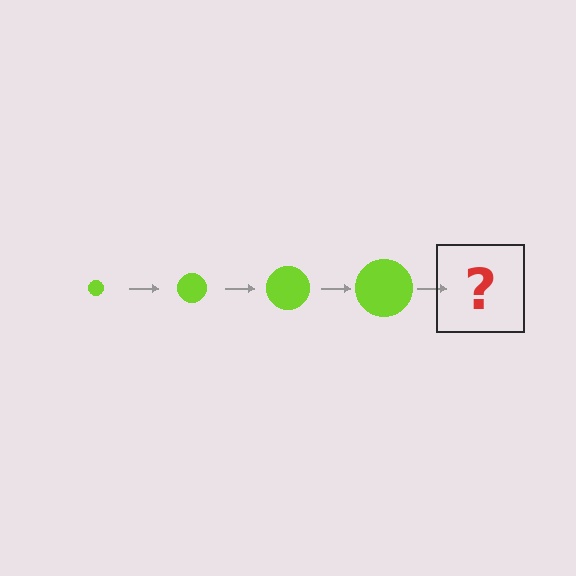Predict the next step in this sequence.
The next step is a lime circle, larger than the previous one.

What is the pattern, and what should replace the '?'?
The pattern is that the circle gets progressively larger each step. The '?' should be a lime circle, larger than the previous one.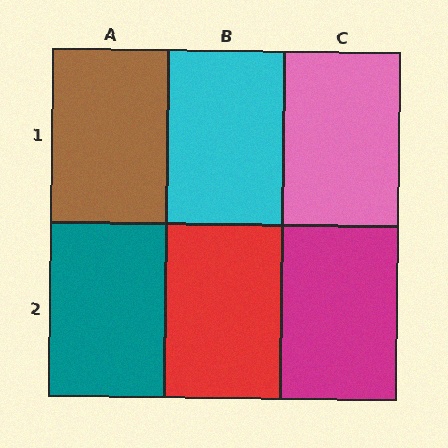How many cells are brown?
1 cell is brown.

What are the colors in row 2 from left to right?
Teal, red, magenta.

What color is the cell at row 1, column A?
Brown.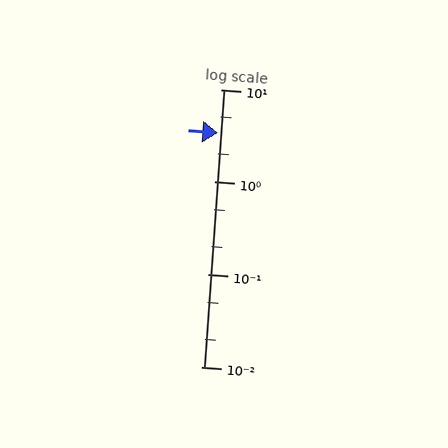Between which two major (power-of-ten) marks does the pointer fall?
The pointer is between 1 and 10.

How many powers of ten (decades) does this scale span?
The scale spans 3 decades, from 0.01 to 10.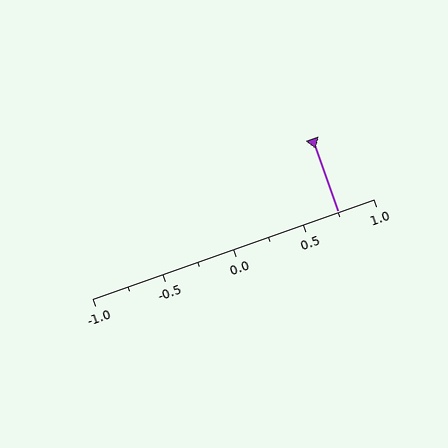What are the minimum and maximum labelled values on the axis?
The axis runs from -1.0 to 1.0.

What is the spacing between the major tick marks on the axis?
The major ticks are spaced 0.5 apart.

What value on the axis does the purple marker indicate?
The marker indicates approximately 0.75.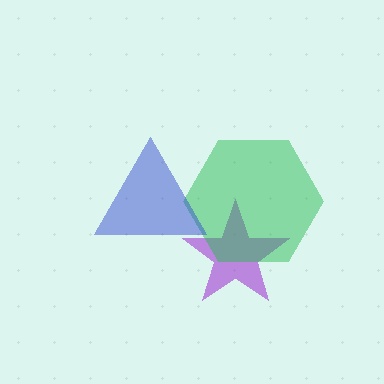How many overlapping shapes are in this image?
There are 3 overlapping shapes in the image.